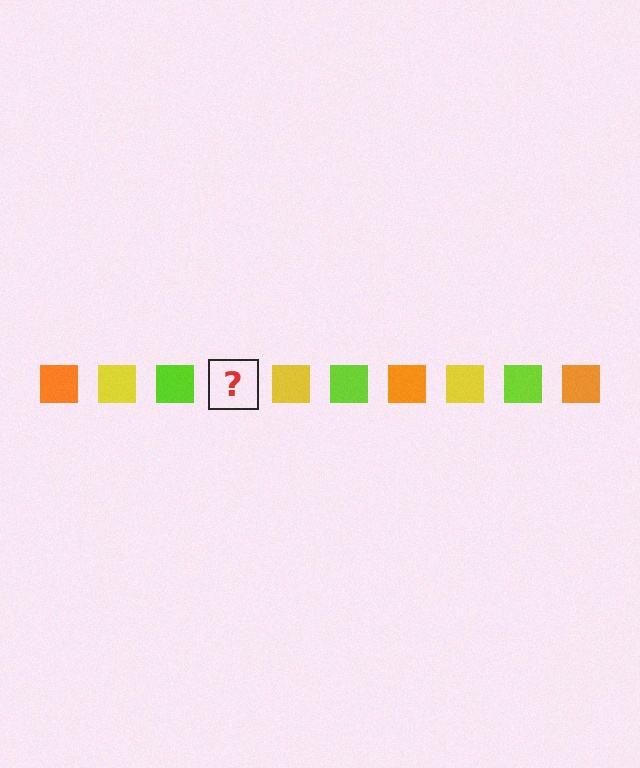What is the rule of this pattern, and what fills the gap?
The rule is that the pattern cycles through orange, yellow, lime squares. The gap should be filled with an orange square.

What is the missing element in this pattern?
The missing element is an orange square.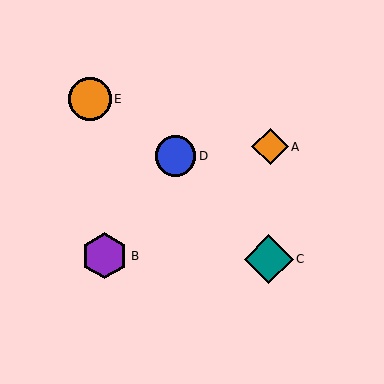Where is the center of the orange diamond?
The center of the orange diamond is at (270, 147).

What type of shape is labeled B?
Shape B is a purple hexagon.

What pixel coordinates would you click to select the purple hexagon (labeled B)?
Click at (104, 256) to select the purple hexagon B.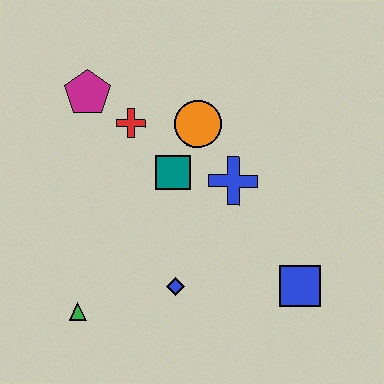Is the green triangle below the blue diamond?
Yes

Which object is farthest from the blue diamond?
The magenta pentagon is farthest from the blue diamond.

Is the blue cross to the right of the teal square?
Yes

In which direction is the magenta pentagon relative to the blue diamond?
The magenta pentagon is above the blue diamond.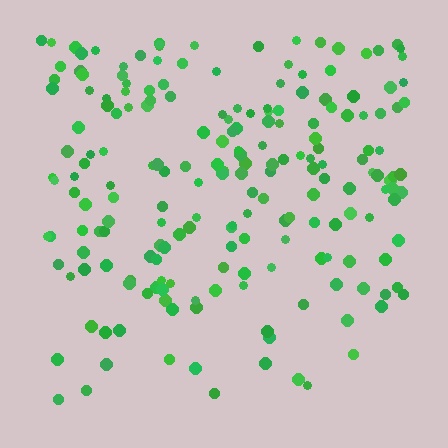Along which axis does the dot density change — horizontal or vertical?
Vertical.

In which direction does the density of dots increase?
From bottom to top, with the top side densest.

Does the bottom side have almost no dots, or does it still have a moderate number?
Still a moderate number, just noticeably fewer than the top.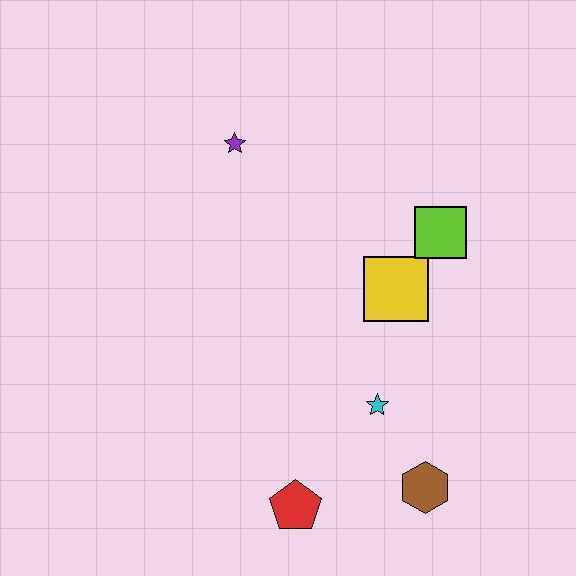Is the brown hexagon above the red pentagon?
Yes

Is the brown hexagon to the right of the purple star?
Yes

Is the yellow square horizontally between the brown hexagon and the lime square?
No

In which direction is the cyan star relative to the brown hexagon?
The cyan star is above the brown hexagon.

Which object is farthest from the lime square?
The red pentagon is farthest from the lime square.